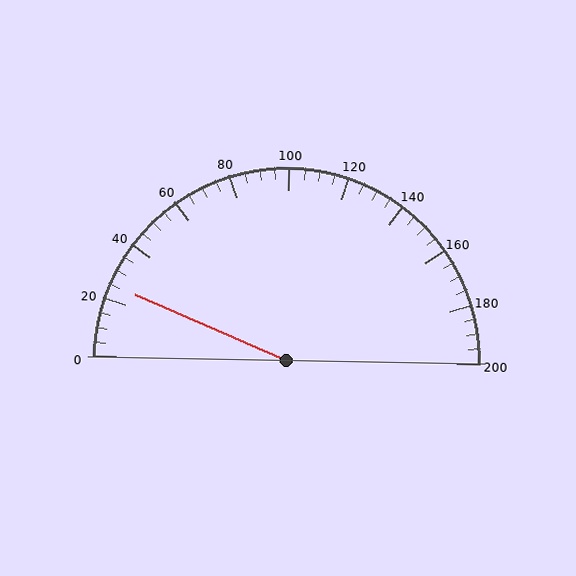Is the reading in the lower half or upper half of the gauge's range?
The reading is in the lower half of the range (0 to 200).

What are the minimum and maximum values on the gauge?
The gauge ranges from 0 to 200.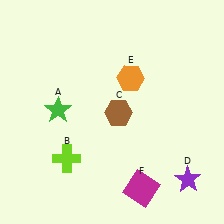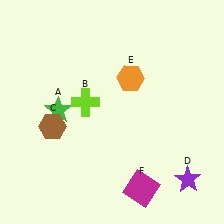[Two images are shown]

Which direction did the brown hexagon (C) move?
The brown hexagon (C) moved left.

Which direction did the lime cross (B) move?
The lime cross (B) moved up.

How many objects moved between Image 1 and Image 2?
2 objects moved between the two images.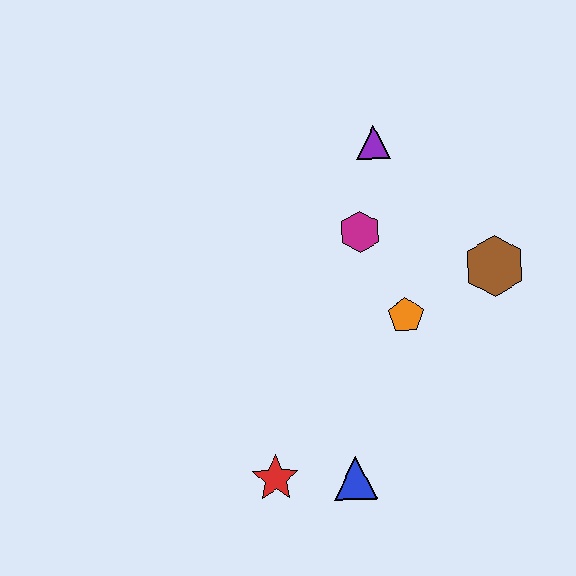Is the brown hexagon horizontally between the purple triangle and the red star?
No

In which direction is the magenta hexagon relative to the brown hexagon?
The magenta hexagon is to the left of the brown hexagon.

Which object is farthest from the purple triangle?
The red star is farthest from the purple triangle.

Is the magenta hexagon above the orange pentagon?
Yes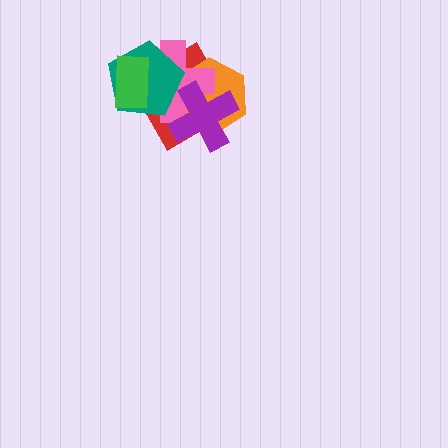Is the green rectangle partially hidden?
No, no other shape covers it.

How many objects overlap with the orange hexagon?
4 objects overlap with the orange hexagon.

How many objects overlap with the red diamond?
5 objects overlap with the red diamond.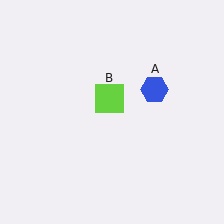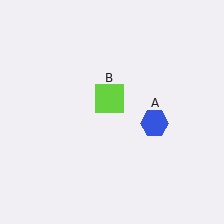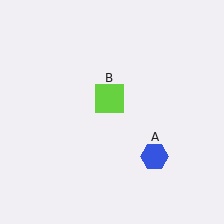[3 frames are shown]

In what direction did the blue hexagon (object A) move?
The blue hexagon (object A) moved down.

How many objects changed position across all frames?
1 object changed position: blue hexagon (object A).